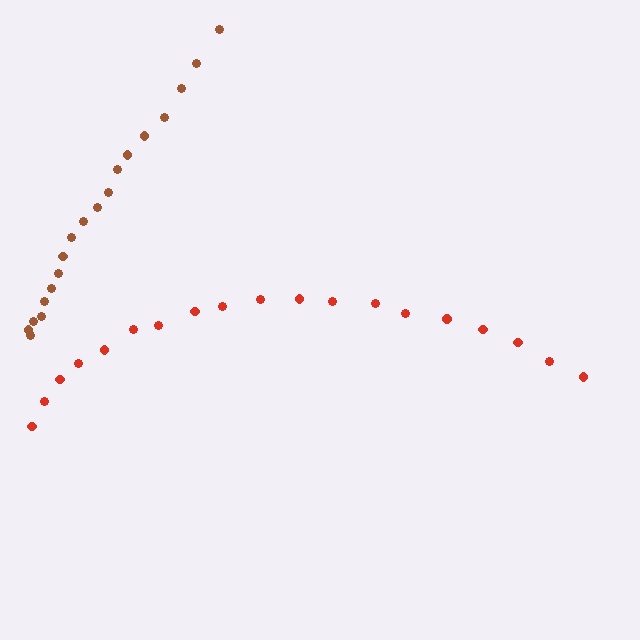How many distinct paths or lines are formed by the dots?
There are 2 distinct paths.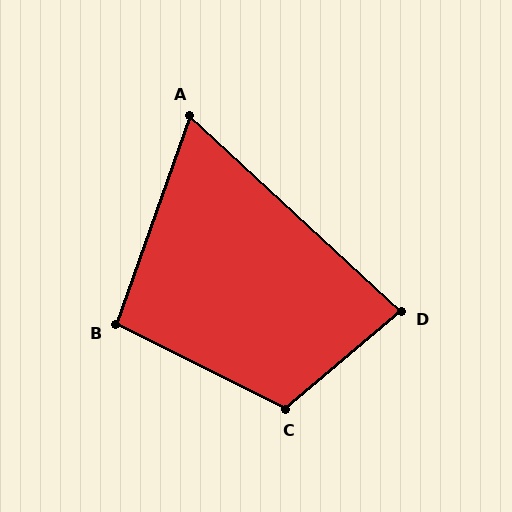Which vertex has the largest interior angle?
C, at approximately 114 degrees.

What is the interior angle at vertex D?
Approximately 83 degrees (acute).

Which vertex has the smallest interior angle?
A, at approximately 66 degrees.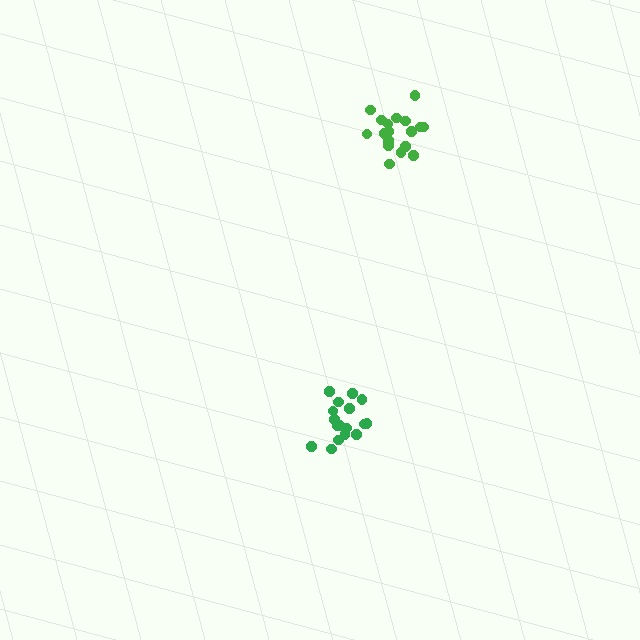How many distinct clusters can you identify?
There are 2 distinct clusters.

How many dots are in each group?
Group 1: 17 dots, Group 2: 18 dots (35 total).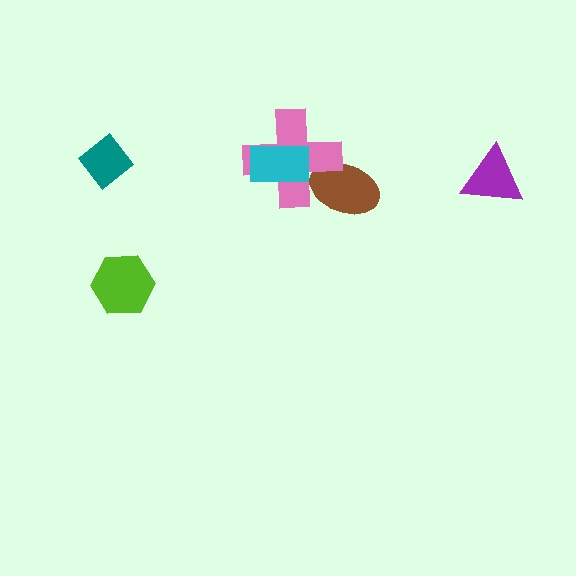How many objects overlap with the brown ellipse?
1 object overlaps with the brown ellipse.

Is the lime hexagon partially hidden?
No, no other shape covers it.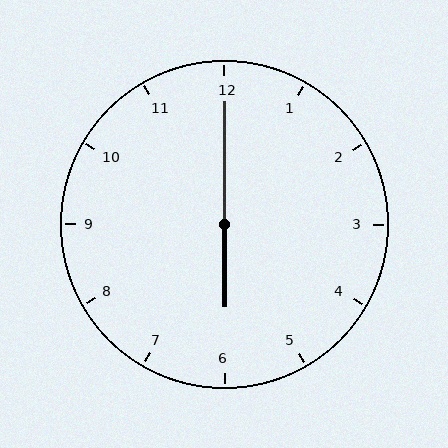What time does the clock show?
6:00.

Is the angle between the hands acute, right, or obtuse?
It is obtuse.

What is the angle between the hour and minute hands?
Approximately 180 degrees.